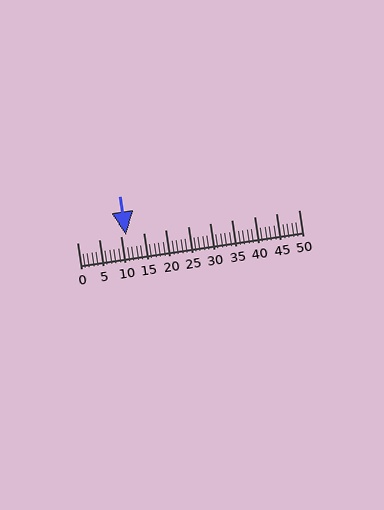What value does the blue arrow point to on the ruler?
The blue arrow points to approximately 11.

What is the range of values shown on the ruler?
The ruler shows values from 0 to 50.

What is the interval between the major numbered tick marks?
The major tick marks are spaced 5 units apart.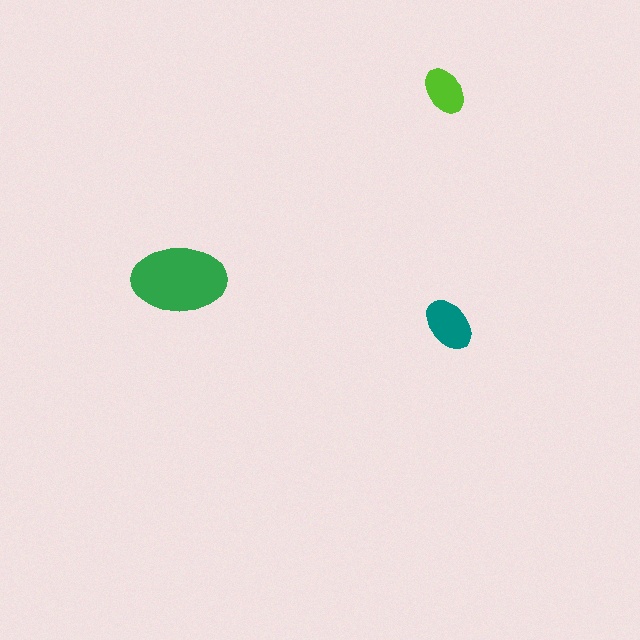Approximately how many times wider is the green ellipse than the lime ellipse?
About 2 times wider.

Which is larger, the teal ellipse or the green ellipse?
The green one.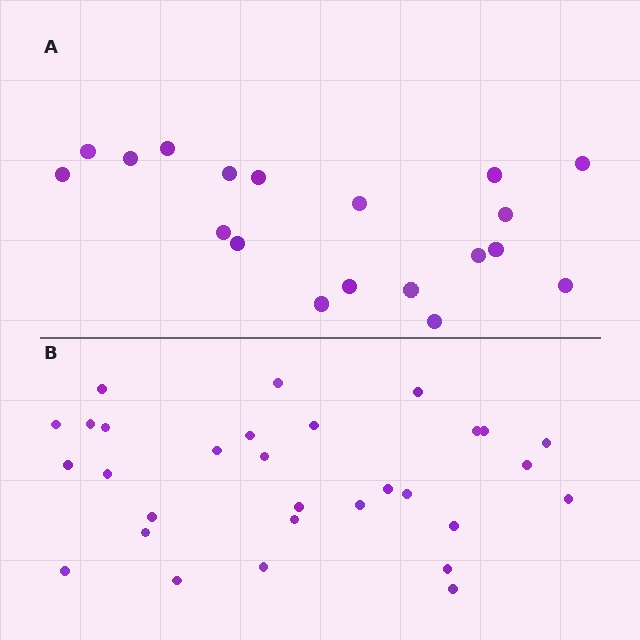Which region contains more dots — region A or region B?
Region B (the bottom region) has more dots.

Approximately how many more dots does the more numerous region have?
Region B has roughly 12 or so more dots than region A.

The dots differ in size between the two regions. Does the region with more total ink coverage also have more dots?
No. Region A has more total ink coverage because its dots are larger, but region B actually contains more individual dots. Total area can be misleading — the number of items is what matters here.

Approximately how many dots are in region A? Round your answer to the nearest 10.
About 20 dots. (The exact count is 19, which rounds to 20.)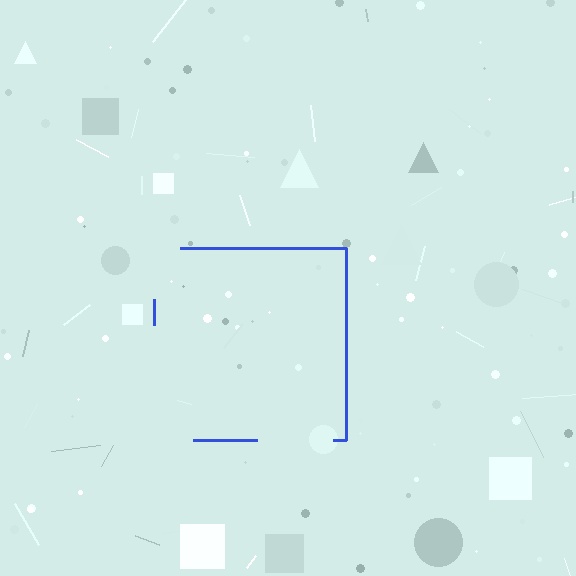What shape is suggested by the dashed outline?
The dashed outline suggests a square.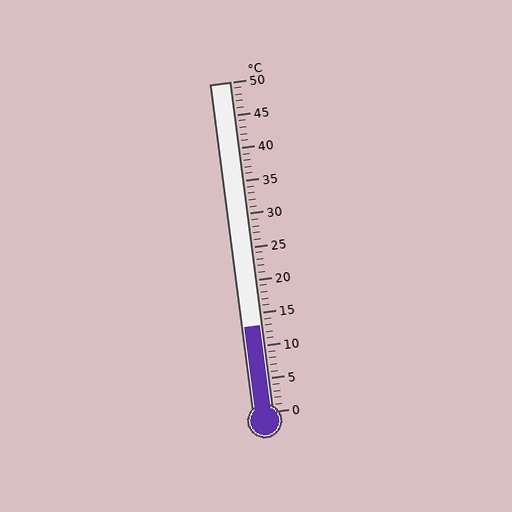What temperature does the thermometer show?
The thermometer shows approximately 13°C.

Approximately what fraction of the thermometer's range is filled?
The thermometer is filled to approximately 25% of its range.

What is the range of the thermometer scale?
The thermometer scale ranges from 0°C to 50°C.